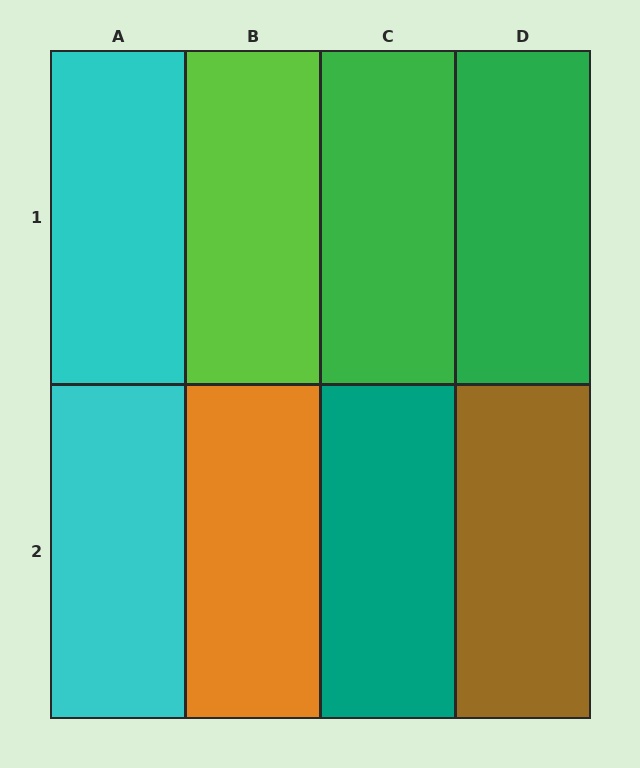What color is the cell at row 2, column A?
Cyan.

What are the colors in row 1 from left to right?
Cyan, lime, green, green.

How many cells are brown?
1 cell is brown.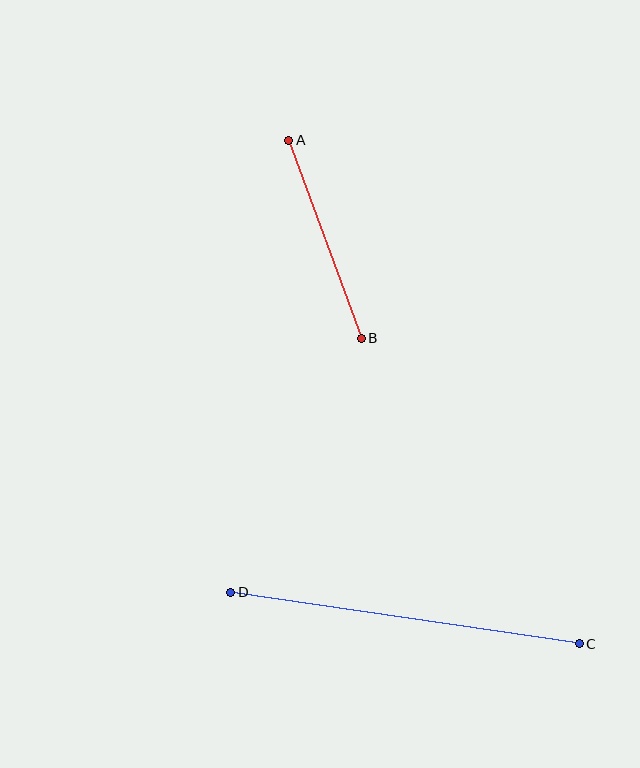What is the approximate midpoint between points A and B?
The midpoint is at approximately (325, 239) pixels.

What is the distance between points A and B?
The distance is approximately 211 pixels.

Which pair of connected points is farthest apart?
Points C and D are farthest apart.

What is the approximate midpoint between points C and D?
The midpoint is at approximately (405, 618) pixels.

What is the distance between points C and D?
The distance is approximately 353 pixels.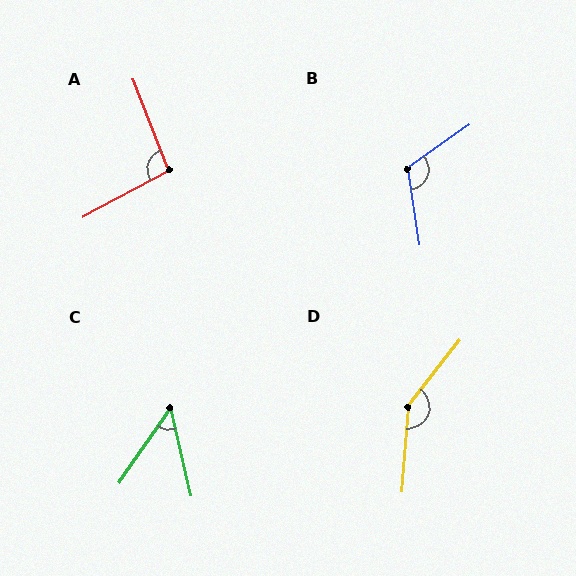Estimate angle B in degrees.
Approximately 116 degrees.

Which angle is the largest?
D, at approximately 147 degrees.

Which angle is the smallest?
C, at approximately 48 degrees.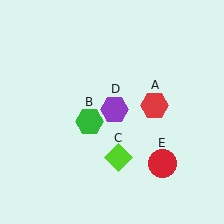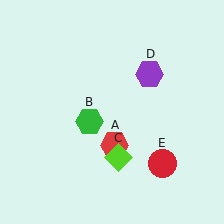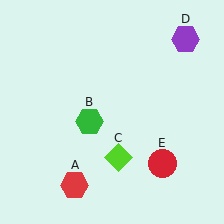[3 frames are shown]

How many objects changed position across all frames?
2 objects changed position: red hexagon (object A), purple hexagon (object D).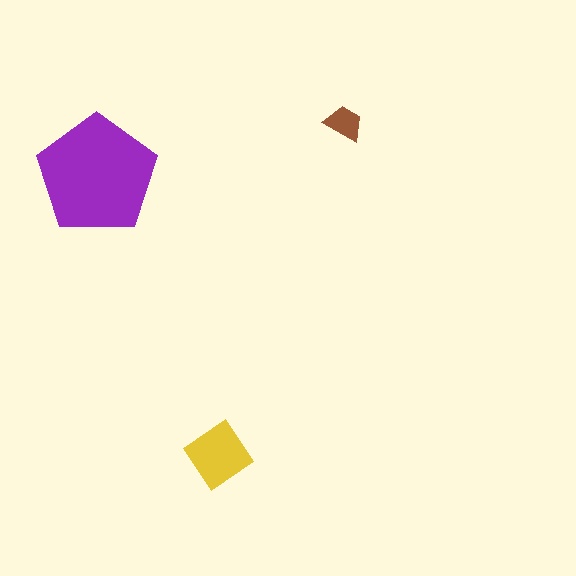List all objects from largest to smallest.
The purple pentagon, the yellow diamond, the brown trapezoid.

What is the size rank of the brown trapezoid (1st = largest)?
3rd.